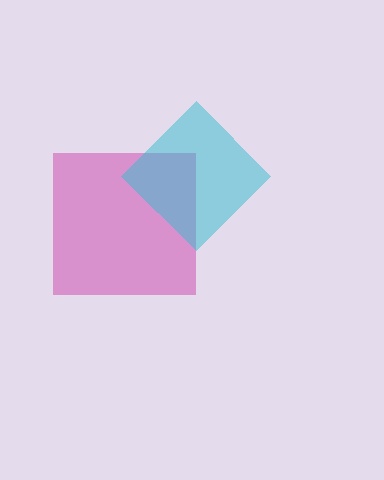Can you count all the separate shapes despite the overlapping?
Yes, there are 2 separate shapes.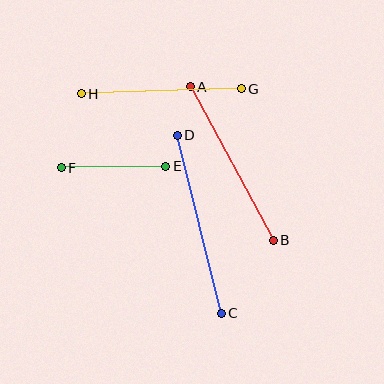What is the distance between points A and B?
The distance is approximately 174 pixels.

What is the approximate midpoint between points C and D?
The midpoint is at approximately (199, 224) pixels.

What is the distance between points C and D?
The distance is approximately 184 pixels.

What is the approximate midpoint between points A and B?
The midpoint is at approximately (232, 163) pixels.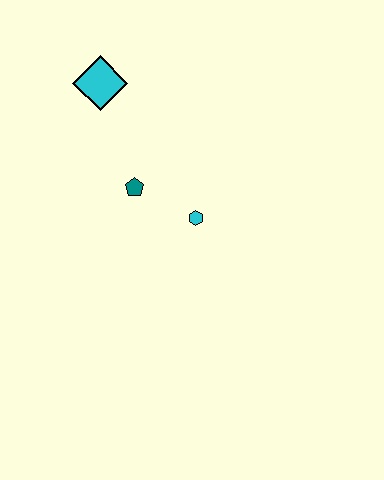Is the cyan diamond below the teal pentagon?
No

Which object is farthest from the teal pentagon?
The cyan diamond is farthest from the teal pentagon.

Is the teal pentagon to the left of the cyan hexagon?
Yes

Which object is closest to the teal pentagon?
The cyan hexagon is closest to the teal pentagon.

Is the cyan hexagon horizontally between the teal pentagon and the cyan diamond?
No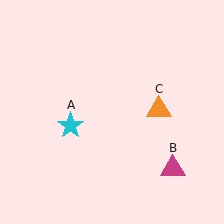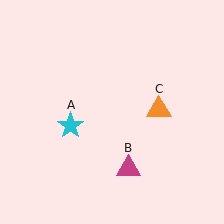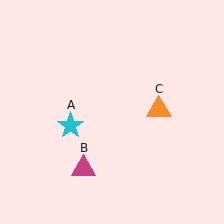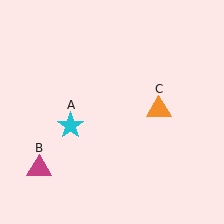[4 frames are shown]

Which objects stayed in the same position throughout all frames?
Cyan star (object A) and orange triangle (object C) remained stationary.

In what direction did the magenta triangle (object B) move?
The magenta triangle (object B) moved left.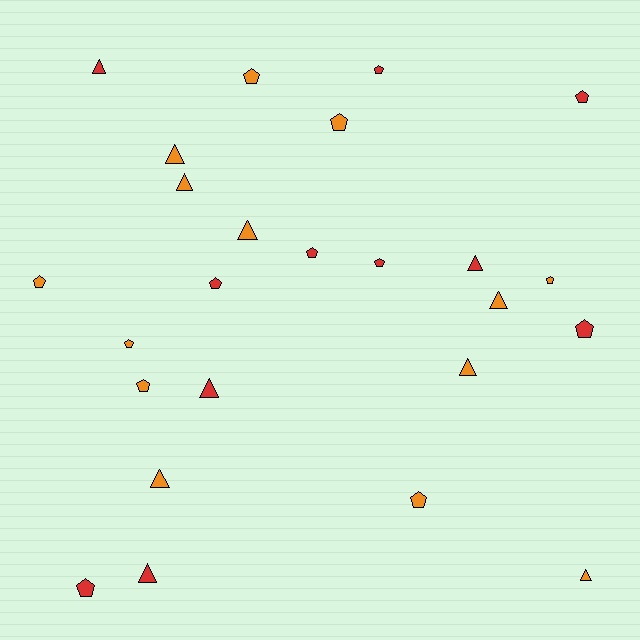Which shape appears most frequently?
Pentagon, with 14 objects.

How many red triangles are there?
There are 4 red triangles.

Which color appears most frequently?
Orange, with 14 objects.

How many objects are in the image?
There are 25 objects.